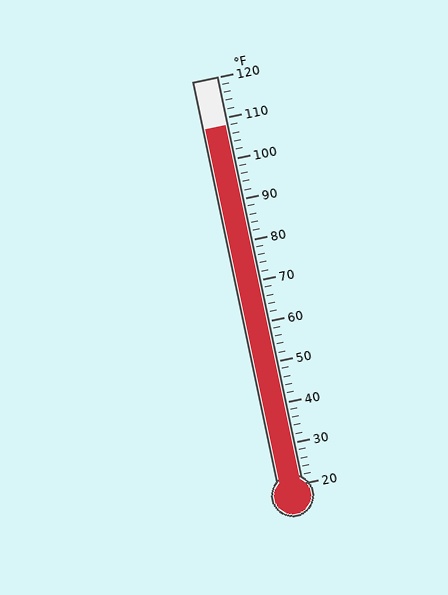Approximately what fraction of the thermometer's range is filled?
The thermometer is filled to approximately 90% of its range.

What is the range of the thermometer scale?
The thermometer scale ranges from 20°F to 120°F.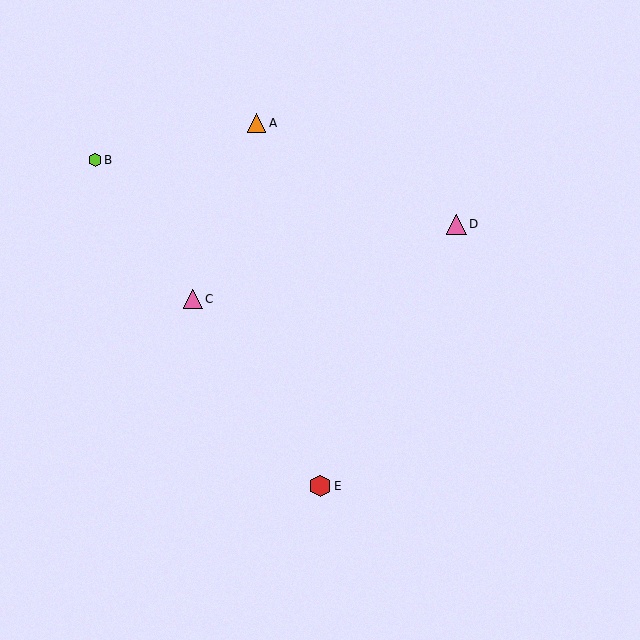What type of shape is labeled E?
Shape E is a red hexagon.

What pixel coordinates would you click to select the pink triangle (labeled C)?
Click at (193, 299) to select the pink triangle C.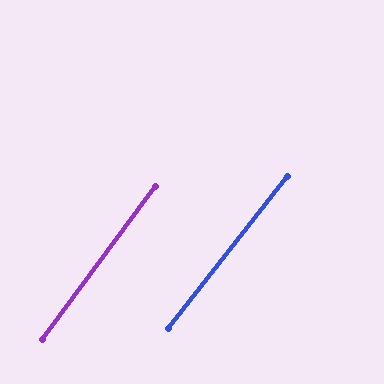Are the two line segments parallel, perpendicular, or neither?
Parallel — their directions differ by only 1.6°.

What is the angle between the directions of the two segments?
Approximately 2 degrees.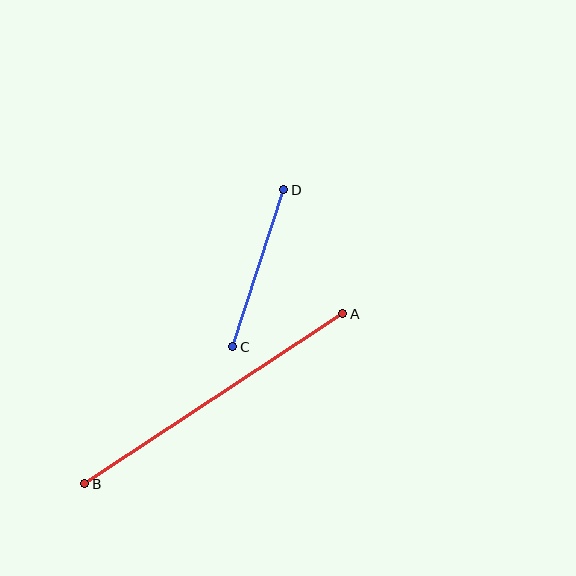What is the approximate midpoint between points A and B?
The midpoint is at approximately (214, 399) pixels.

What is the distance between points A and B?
The distance is approximately 309 pixels.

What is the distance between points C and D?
The distance is approximately 165 pixels.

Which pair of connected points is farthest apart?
Points A and B are farthest apart.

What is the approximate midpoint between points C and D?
The midpoint is at approximately (258, 268) pixels.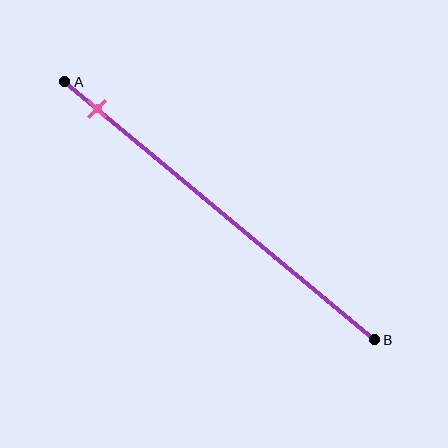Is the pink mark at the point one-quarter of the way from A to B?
No, the mark is at about 10% from A, not at the 25% one-quarter point.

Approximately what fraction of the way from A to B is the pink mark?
The pink mark is approximately 10% of the way from A to B.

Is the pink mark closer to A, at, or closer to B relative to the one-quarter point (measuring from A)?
The pink mark is closer to point A than the one-quarter point of segment AB.